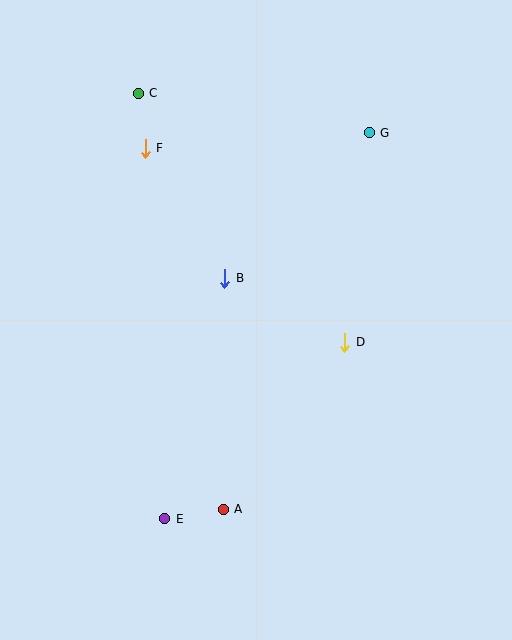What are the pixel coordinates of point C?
Point C is at (138, 93).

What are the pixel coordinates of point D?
Point D is at (345, 342).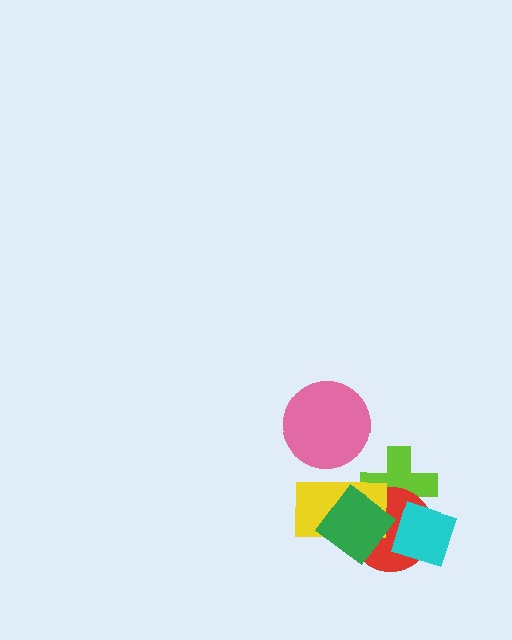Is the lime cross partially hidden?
Yes, it is partially covered by another shape.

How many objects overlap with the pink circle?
0 objects overlap with the pink circle.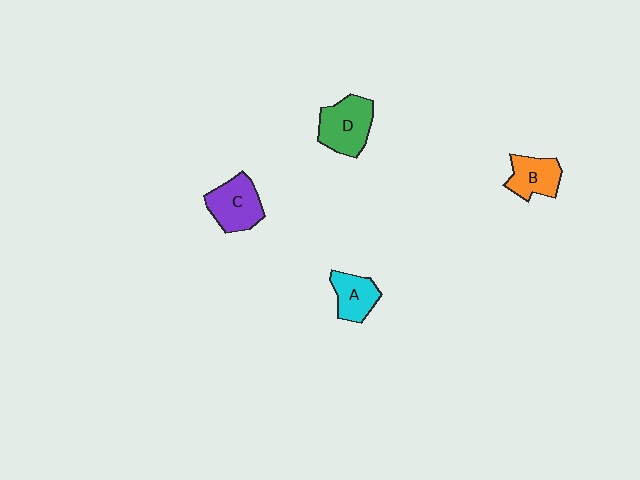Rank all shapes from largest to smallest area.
From largest to smallest: D (green), C (purple), B (orange), A (cyan).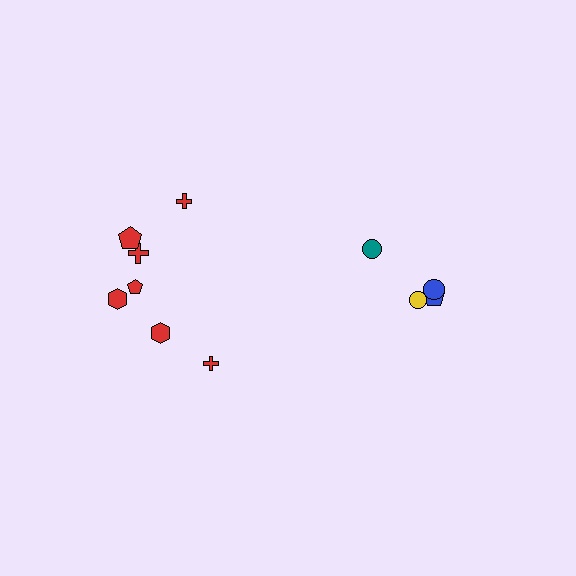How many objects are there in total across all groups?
There are 11 objects.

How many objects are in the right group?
There are 4 objects.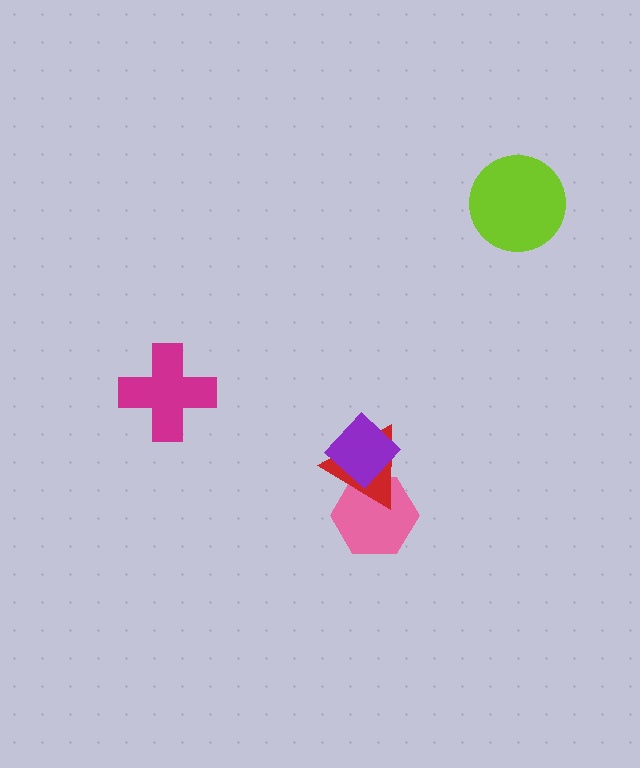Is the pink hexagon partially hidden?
Yes, it is partially covered by another shape.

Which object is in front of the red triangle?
The purple diamond is in front of the red triangle.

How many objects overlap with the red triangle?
2 objects overlap with the red triangle.